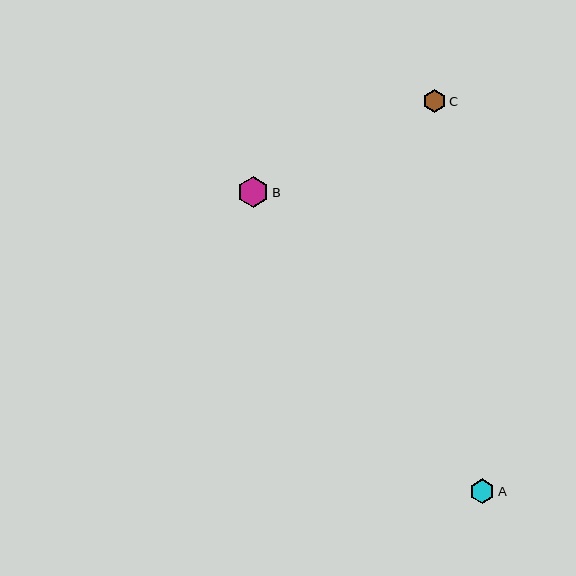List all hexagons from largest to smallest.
From largest to smallest: B, A, C.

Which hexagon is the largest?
Hexagon B is the largest with a size of approximately 31 pixels.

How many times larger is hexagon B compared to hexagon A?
Hexagon B is approximately 1.2 times the size of hexagon A.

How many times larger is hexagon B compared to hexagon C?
Hexagon B is approximately 1.4 times the size of hexagon C.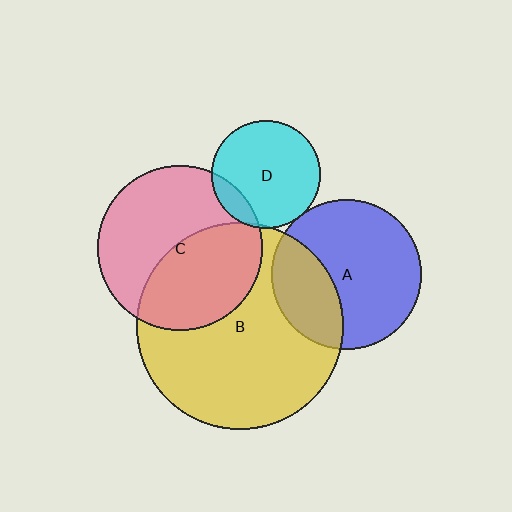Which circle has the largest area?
Circle B (yellow).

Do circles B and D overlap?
Yes.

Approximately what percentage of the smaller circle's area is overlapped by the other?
Approximately 5%.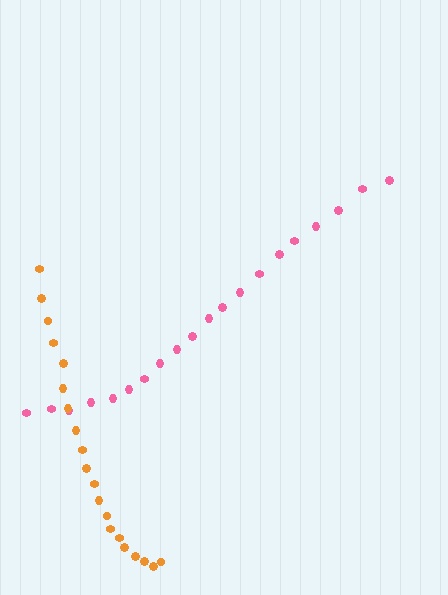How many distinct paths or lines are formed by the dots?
There are 2 distinct paths.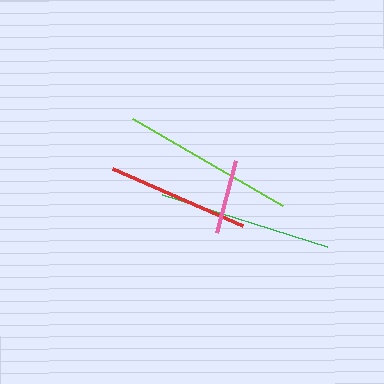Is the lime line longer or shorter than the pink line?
The lime line is longer than the pink line.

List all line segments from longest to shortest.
From longest to shortest: lime, green, red, pink.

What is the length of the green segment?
The green segment is approximately 172 pixels long.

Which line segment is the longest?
The lime line is the longest at approximately 174 pixels.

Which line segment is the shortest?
The pink line is the shortest at approximately 74 pixels.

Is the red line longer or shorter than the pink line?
The red line is longer than the pink line.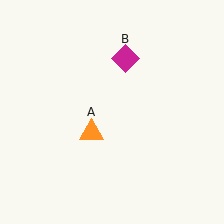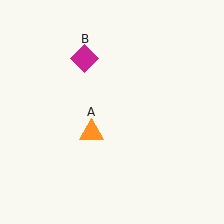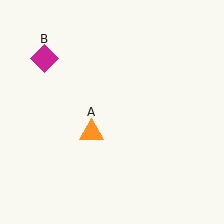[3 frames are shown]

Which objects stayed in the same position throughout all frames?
Orange triangle (object A) remained stationary.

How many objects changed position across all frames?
1 object changed position: magenta diamond (object B).